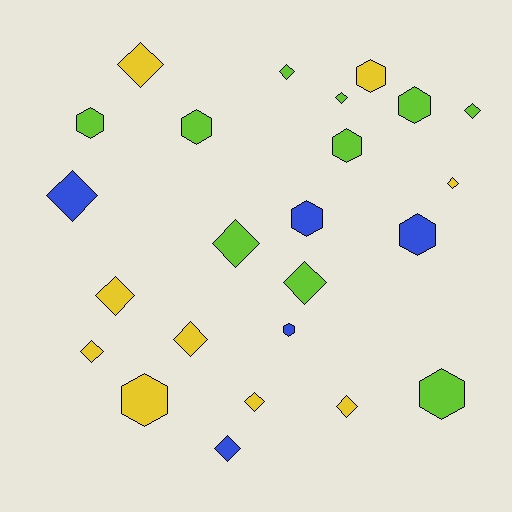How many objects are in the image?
There are 24 objects.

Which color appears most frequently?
Lime, with 10 objects.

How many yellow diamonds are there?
There are 7 yellow diamonds.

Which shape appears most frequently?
Diamond, with 14 objects.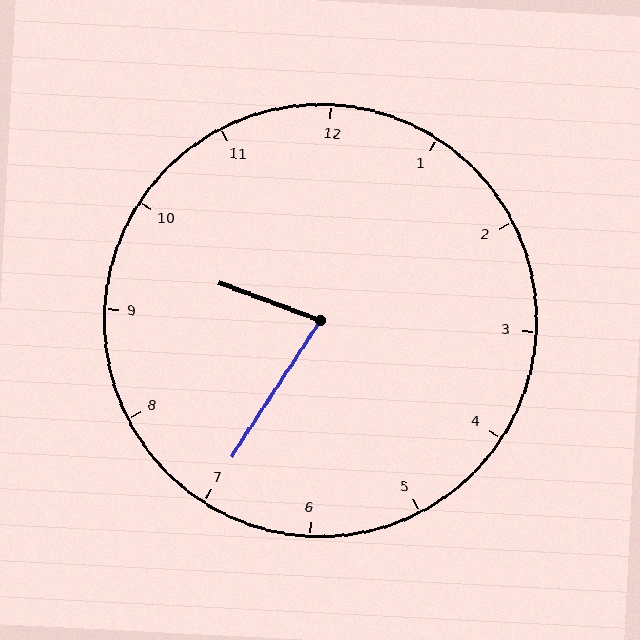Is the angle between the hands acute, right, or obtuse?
It is acute.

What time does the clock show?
9:35.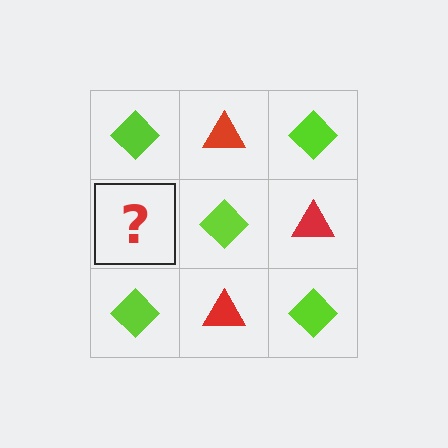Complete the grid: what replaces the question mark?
The question mark should be replaced with a red triangle.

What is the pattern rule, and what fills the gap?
The rule is that it alternates lime diamond and red triangle in a checkerboard pattern. The gap should be filled with a red triangle.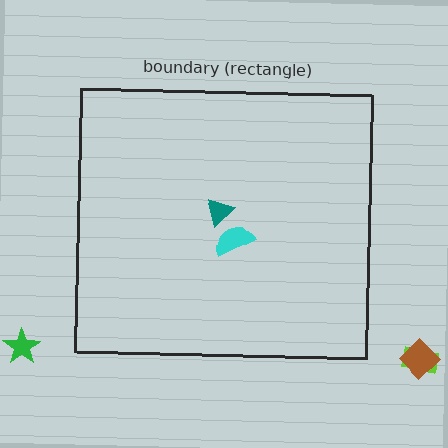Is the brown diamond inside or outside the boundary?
Outside.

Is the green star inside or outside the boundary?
Outside.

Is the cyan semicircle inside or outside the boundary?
Inside.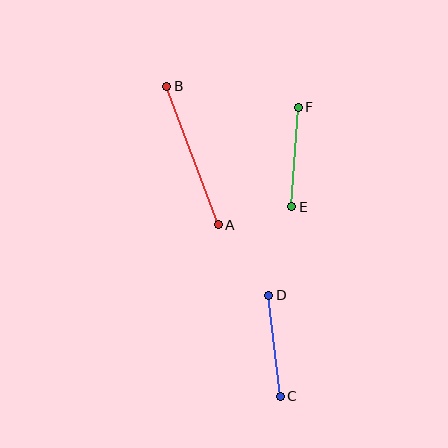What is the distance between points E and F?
The distance is approximately 100 pixels.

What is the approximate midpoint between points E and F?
The midpoint is at approximately (295, 157) pixels.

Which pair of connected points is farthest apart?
Points A and B are farthest apart.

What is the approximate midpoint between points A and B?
The midpoint is at approximately (193, 156) pixels.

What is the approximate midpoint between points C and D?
The midpoint is at approximately (274, 346) pixels.